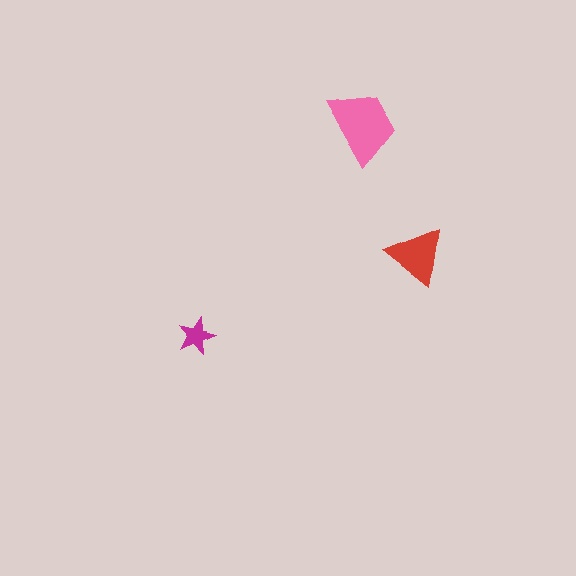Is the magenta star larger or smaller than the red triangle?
Smaller.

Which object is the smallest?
The magenta star.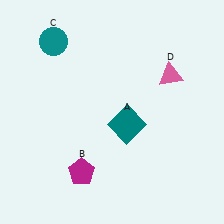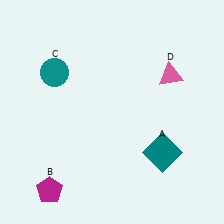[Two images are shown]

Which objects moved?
The objects that moved are: the teal square (A), the magenta pentagon (B), the teal circle (C).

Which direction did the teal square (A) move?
The teal square (A) moved right.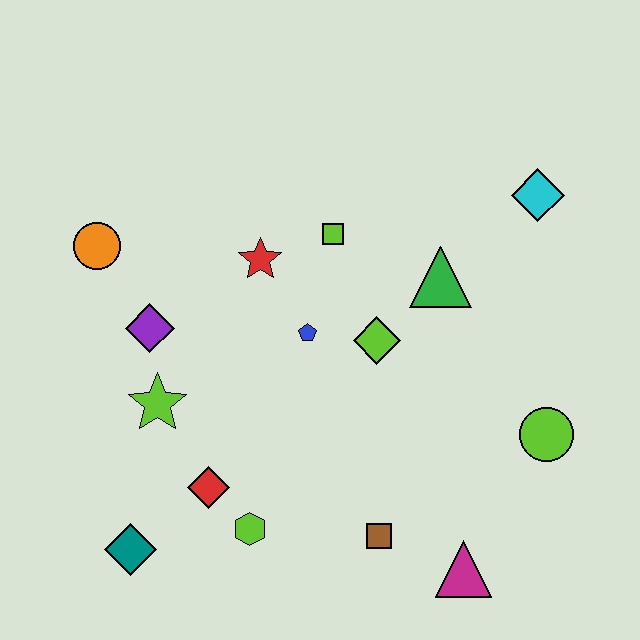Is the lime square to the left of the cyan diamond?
Yes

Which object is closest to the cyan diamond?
The green triangle is closest to the cyan diamond.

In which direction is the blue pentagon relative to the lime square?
The blue pentagon is below the lime square.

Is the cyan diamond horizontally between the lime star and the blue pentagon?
No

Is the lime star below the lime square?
Yes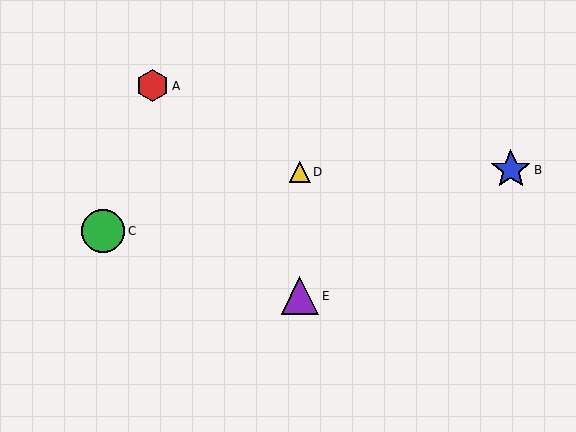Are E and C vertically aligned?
No, E is at x≈300 and C is at x≈103.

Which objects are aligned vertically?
Objects D, E are aligned vertically.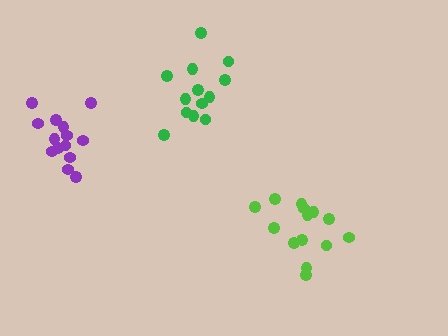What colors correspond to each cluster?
The clusters are colored: green, purple, lime.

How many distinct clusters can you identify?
There are 3 distinct clusters.